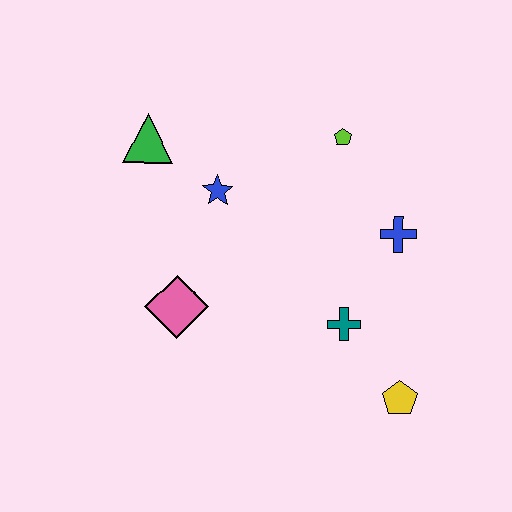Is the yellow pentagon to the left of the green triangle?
No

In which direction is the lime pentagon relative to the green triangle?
The lime pentagon is to the right of the green triangle.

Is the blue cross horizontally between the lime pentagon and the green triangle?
No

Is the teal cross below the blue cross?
Yes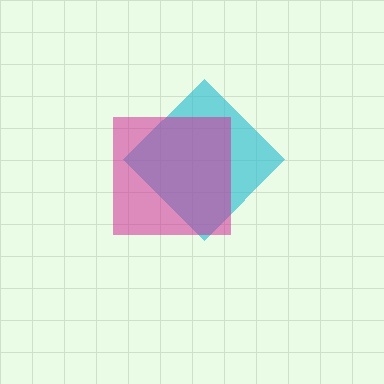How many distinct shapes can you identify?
There are 2 distinct shapes: a cyan diamond, a magenta square.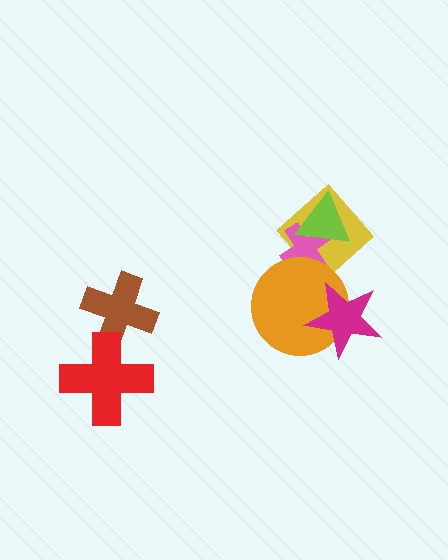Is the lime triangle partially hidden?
No, no other shape covers it.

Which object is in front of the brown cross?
The red cross is in front of the brown cross.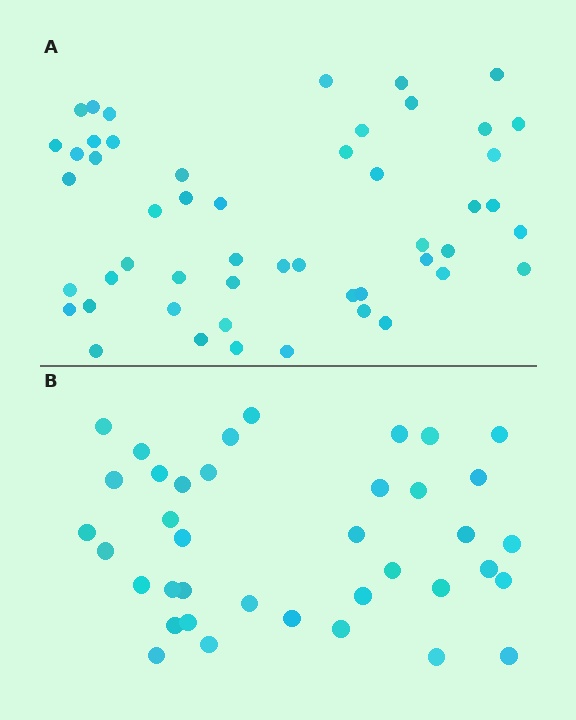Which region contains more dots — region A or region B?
Region A (the top region) has more dots.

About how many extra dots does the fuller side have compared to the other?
Region A has approximately 15 more dots than region B.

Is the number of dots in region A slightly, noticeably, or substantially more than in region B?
Region A has noticeably more, but not dramatically so. The ratio is roughly 1.3 to 1.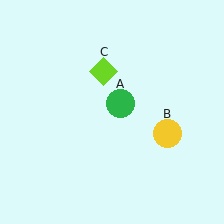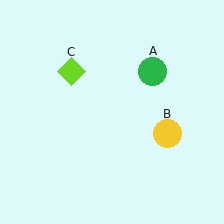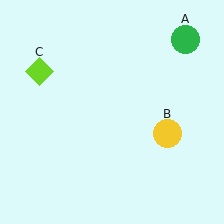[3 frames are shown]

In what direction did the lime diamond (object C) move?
The lime diamond (object C) moved left.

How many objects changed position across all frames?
2 objects changed position: green circle (object A), lime diamond (object C).